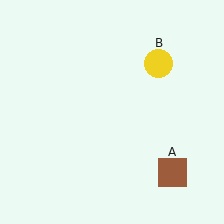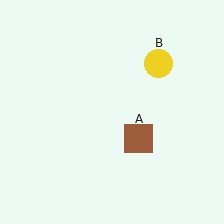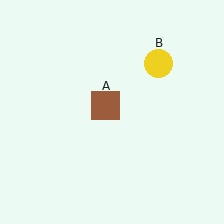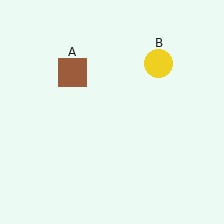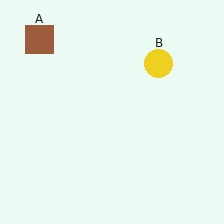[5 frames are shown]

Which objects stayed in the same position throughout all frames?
Yellow circle (object B) remained stationary.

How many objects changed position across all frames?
1 object changed position: brown square (object A).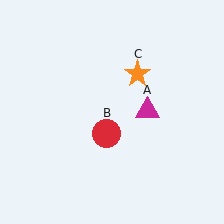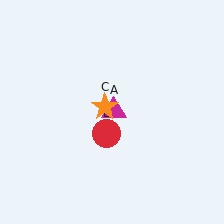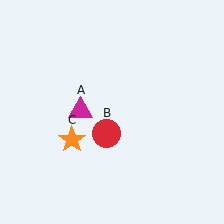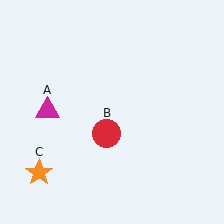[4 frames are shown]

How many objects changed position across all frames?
2 objects changed position: magenta triangle (object A), orange star (object C).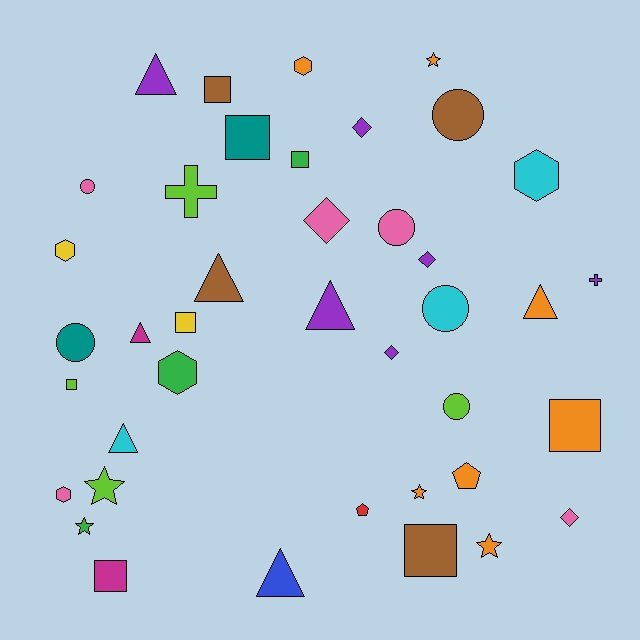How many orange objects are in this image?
There are 7 orange objects.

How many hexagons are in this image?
There are 5 hexagons.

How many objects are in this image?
There are 40 objects.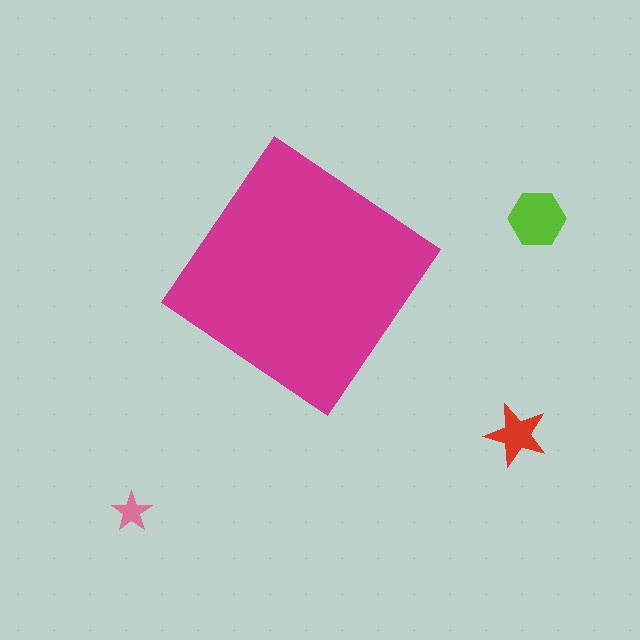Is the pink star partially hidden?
No, the pink star is fully visible.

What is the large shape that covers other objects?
A magenta diamond.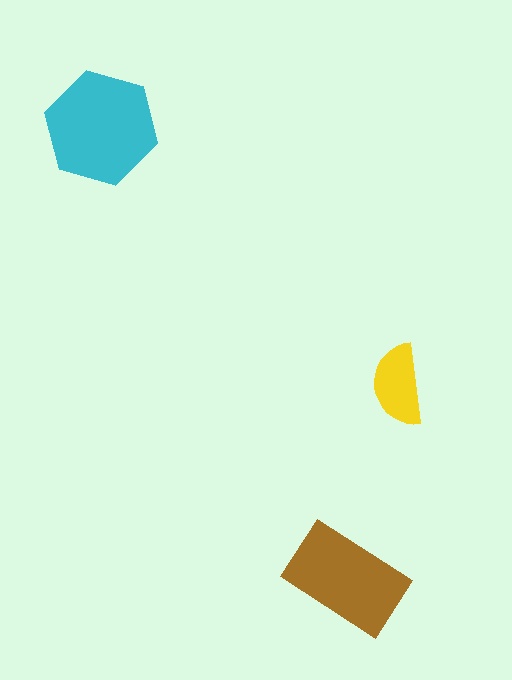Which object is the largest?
The cyan hexagon.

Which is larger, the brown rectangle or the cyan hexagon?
The cyan hexagon.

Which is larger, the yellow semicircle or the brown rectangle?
The brown rectangle.